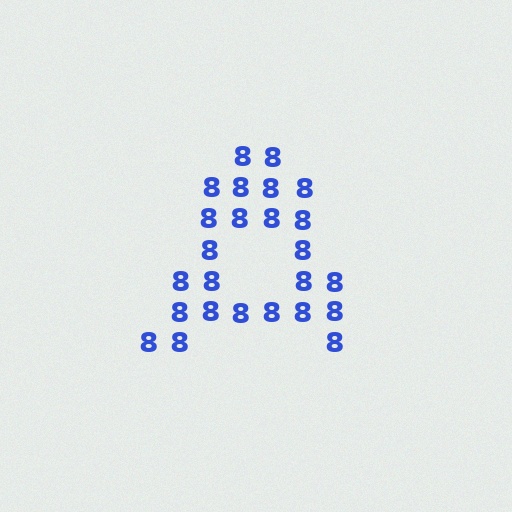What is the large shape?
The large shape is the letter A.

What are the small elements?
The small elements are digit 8's.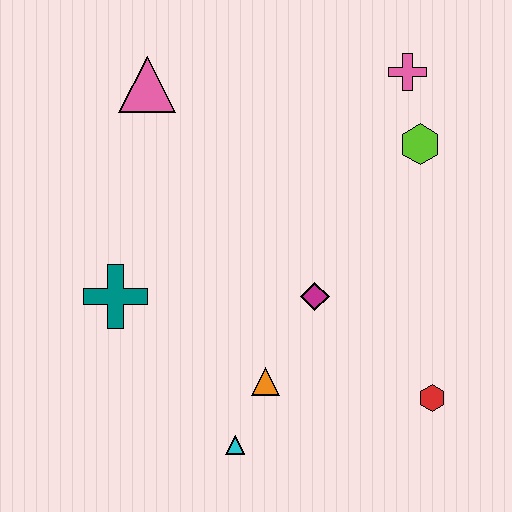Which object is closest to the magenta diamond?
The orange triangle is closest to the magenta diamond.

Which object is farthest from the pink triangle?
The red hexagon is farthest from the pink triangle.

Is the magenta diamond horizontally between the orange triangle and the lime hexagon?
Yes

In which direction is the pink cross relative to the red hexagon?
The pink cross is above the red hexagon.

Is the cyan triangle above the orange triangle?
No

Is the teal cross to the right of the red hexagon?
No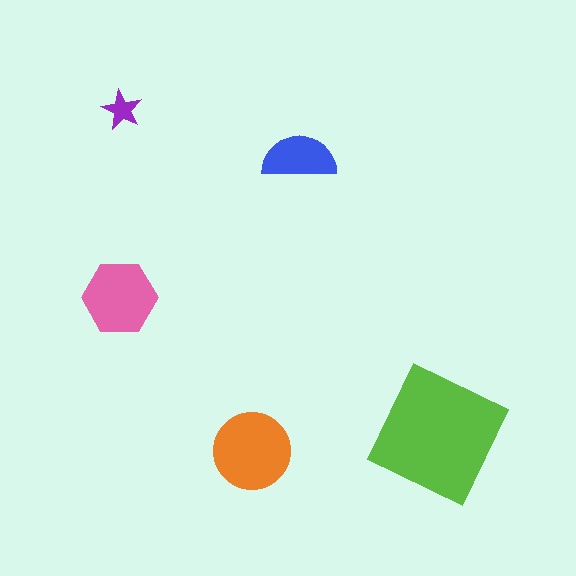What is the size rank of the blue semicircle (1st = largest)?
4th.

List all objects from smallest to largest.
The purple star, the blue semicircle, the pink hexagon, the orange circle, the lime square.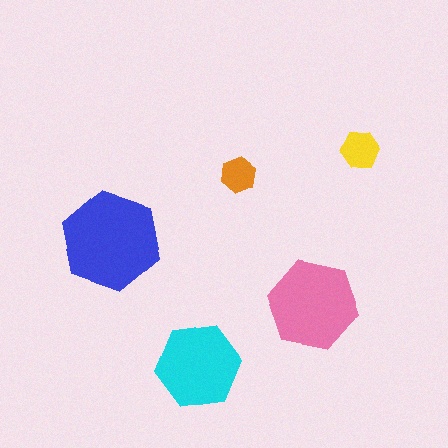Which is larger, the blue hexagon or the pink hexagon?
The blue one.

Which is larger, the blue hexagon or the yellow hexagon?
The blue one.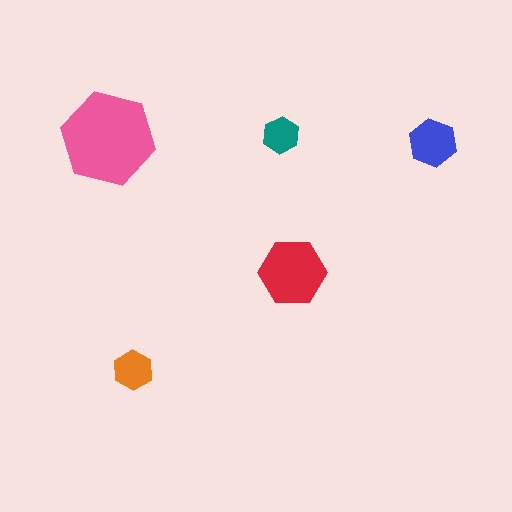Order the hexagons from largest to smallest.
the pink one, the red one, the blue one, the orange one, the teal one.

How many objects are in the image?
There are 5 objects in the image.